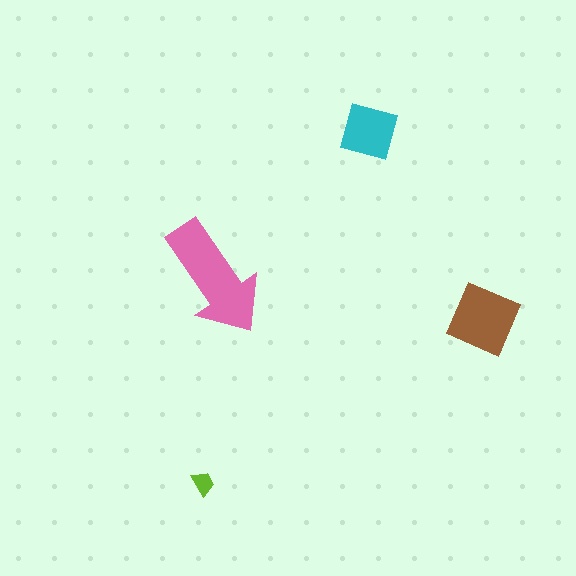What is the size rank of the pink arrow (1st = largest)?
1st.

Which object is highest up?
The cyan square is topmost.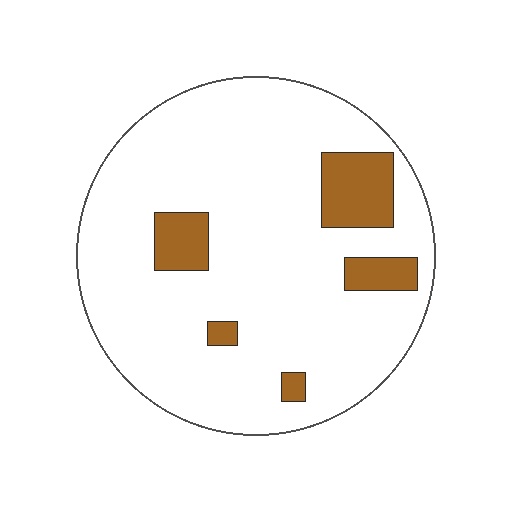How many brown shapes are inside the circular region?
5.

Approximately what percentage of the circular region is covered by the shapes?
Approximately 15%.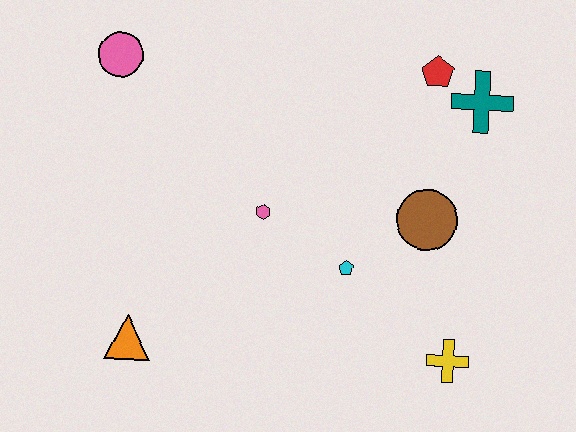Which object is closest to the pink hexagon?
The cyan pentagon is closest to the pink hexagon.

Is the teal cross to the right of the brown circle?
Yes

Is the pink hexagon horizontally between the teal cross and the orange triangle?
Yes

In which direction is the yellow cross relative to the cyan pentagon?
The yellow cross is to the right of the cyan pentagon.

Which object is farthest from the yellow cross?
The pink circle is farthest from the yellow cross.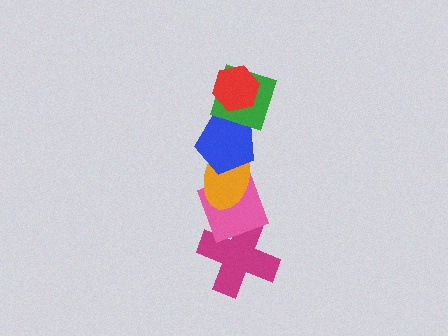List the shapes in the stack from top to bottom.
From top to bottom: the red hexagon, the green square, the blue pentagon, the orange ellipse, the pink diamond, the magenta cross.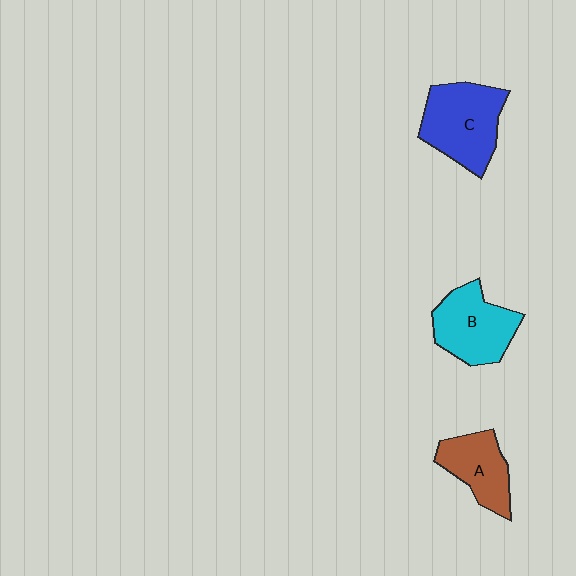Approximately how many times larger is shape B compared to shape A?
Approximately 1.3 times.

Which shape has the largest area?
Shape C (blue).